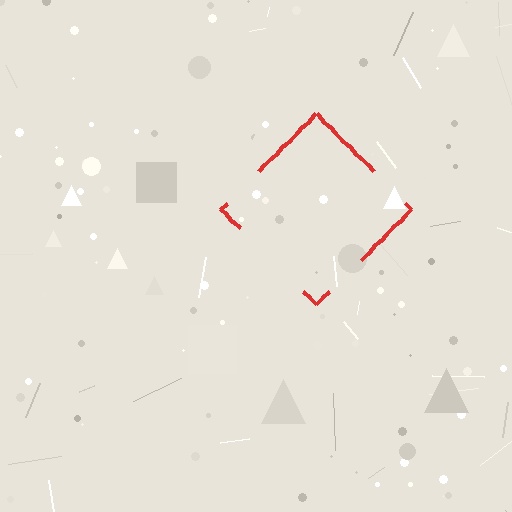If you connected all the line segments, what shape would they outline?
They would outline a diamond.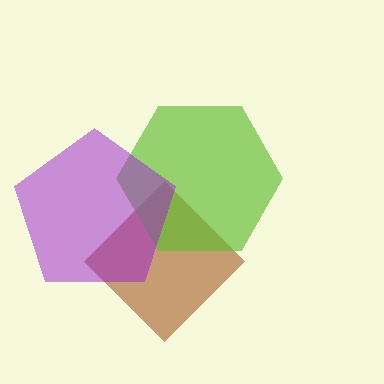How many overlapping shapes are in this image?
There are 3 overlapping shapes in the image.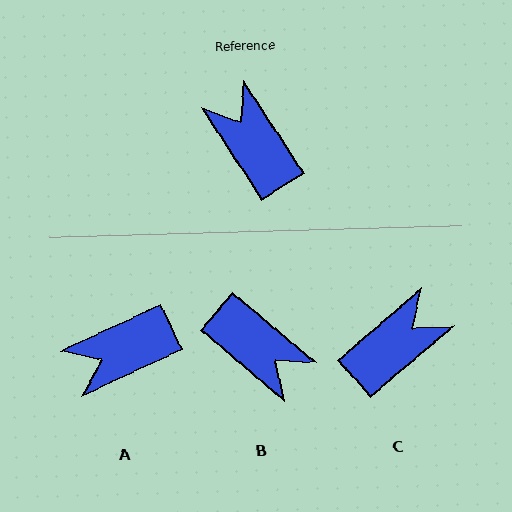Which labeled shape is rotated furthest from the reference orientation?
B, about 163 degrees away.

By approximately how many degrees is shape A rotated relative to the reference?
Approximately 82 degrees counter-clockwise.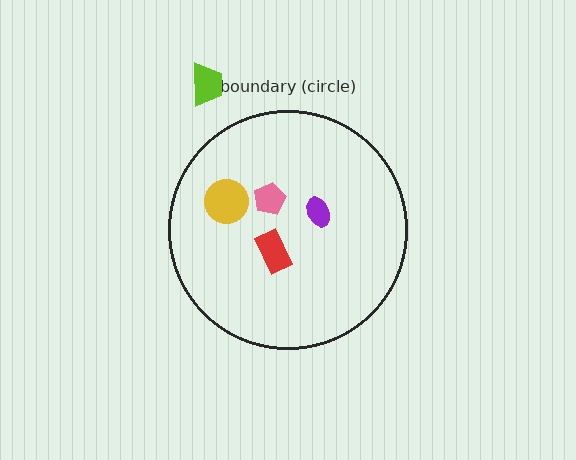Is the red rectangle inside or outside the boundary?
Inside.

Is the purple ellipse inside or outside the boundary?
Inside.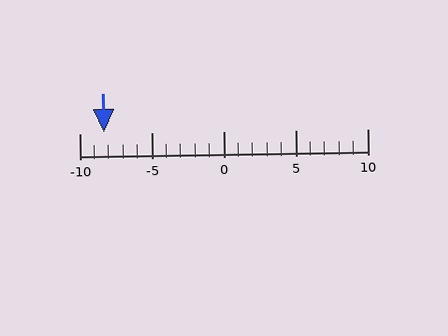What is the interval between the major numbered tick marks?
The major tick marks are spaced 5 units apart.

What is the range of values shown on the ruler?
The ruler shows values from -10 to 10.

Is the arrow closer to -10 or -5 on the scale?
The arrow is closer to -10.